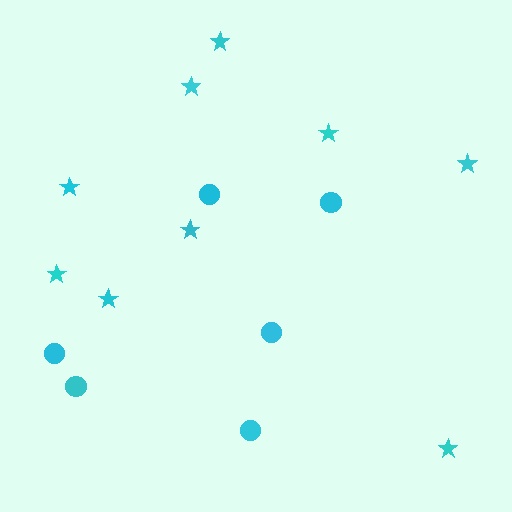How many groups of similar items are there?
There are 2 groups: one group of stars (9) and one group of circles (6).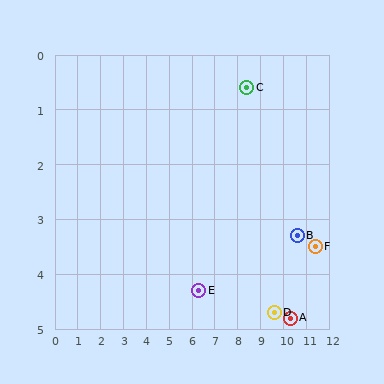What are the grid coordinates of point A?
Point A is at approximately (10.3, 4.8).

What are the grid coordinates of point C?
Point C is at approximately (8.4, 0.6).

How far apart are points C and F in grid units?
Points C and F are about 4.2 grid units apart.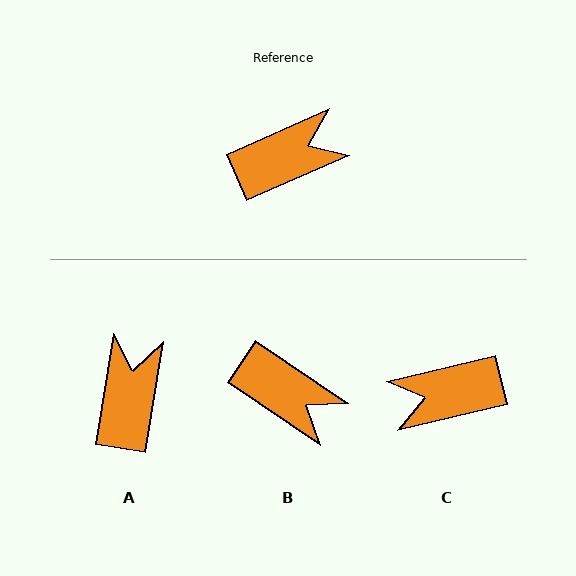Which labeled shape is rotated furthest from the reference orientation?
C, about 169 degrees away.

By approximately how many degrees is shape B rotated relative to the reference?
Approximately 58 degrees clockwise.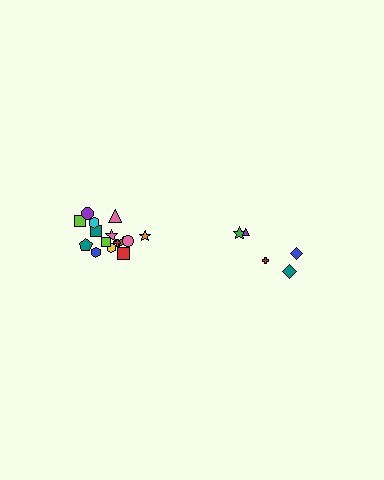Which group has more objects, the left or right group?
The left group.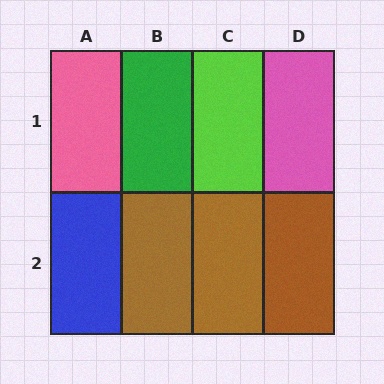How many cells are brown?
3 cells are brown.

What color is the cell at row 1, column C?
Lime.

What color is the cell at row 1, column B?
Green.